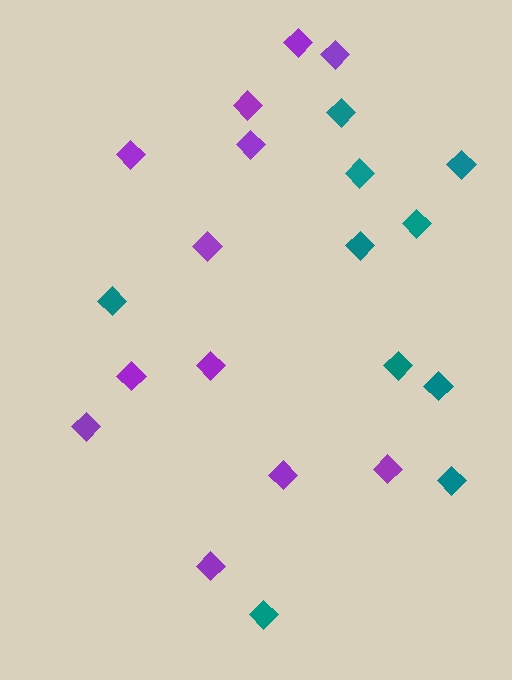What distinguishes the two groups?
There are 2 groups: one group of teal diamonds (10) and one group of purple diamonds (12).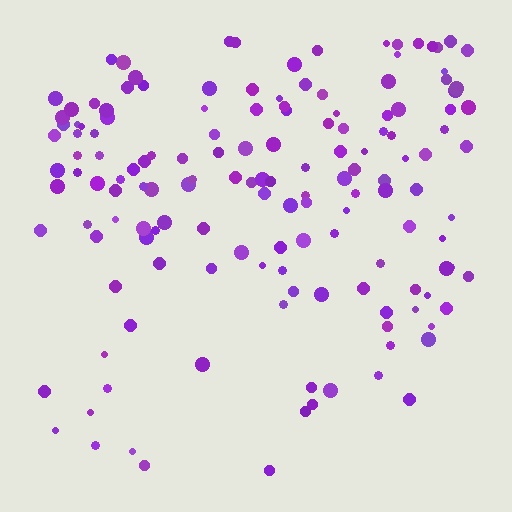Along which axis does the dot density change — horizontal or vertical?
Vertical.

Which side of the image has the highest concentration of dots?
The top.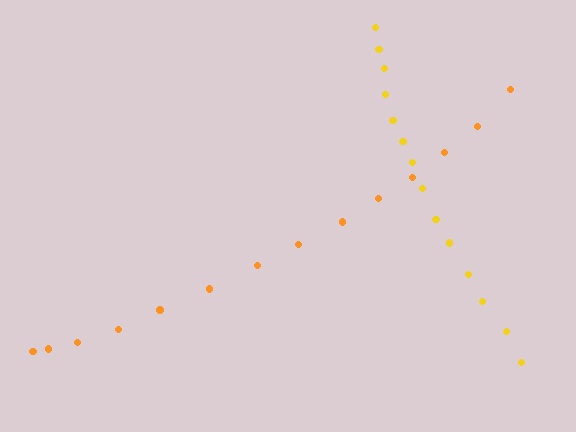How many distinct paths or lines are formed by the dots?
There are 2 distinct paths.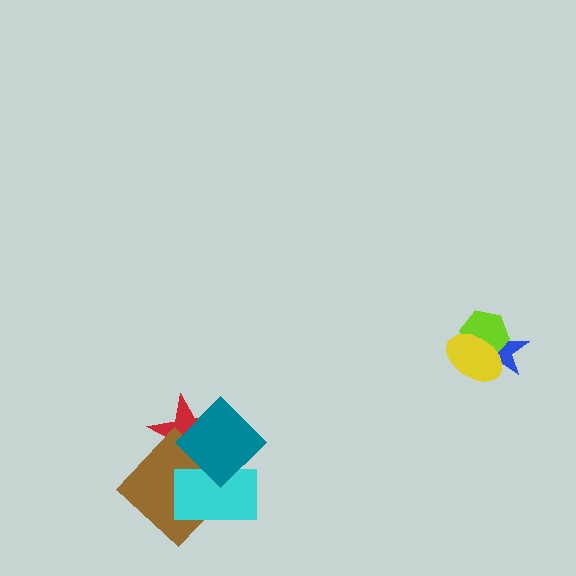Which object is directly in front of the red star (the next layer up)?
The brown diamond is directly in front of the red star.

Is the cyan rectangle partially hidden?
Yes, it is partially covered by another shape.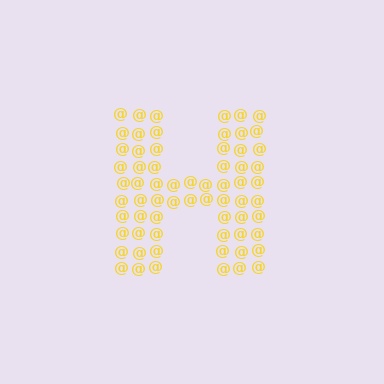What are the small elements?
The small elements are at signs.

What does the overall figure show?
The overall figure shows the letter H.